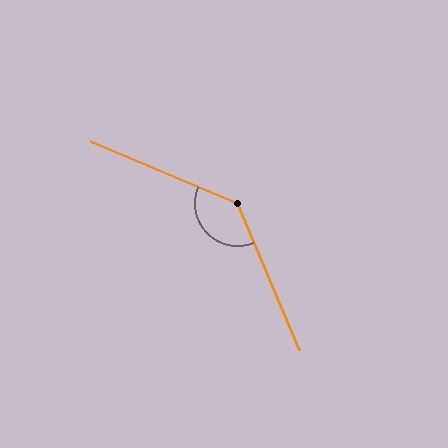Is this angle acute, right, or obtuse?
It is obtuse.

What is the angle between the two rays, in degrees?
Approximately 136 degrees.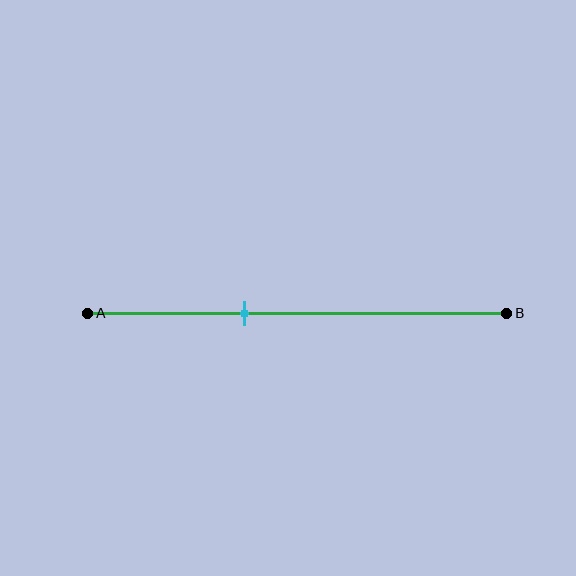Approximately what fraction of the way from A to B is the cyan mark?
The cyan mark is approximately 35% of the way from A to B.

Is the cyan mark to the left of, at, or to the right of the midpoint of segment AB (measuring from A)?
The cyan mark is to the left of the midpoint of segment AB.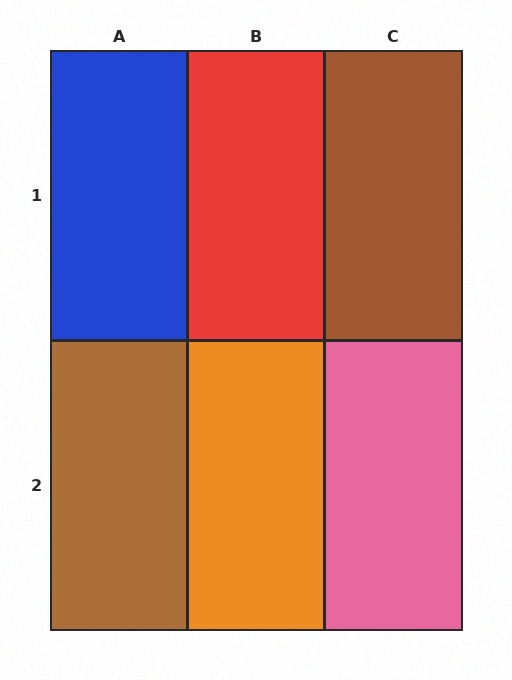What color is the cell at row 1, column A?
Blue.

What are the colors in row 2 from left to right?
Brown, orange, pink.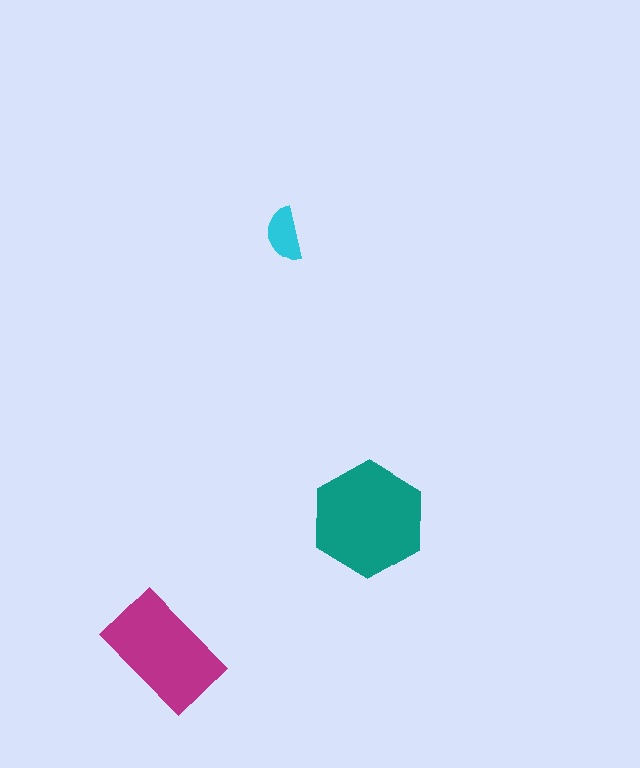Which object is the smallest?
The cyan semicircle.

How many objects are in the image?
There are 3 objects in the image.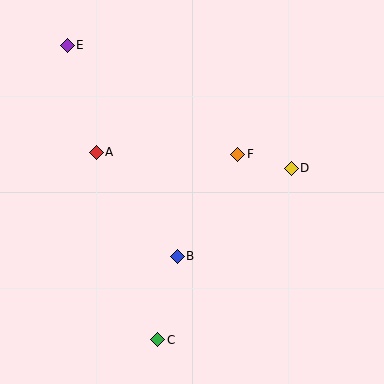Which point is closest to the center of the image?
Point F at (238, 154) is closest to the center.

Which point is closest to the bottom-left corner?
Point C is closest to the bottom-left corner.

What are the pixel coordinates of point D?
Point D is at (291, 168).